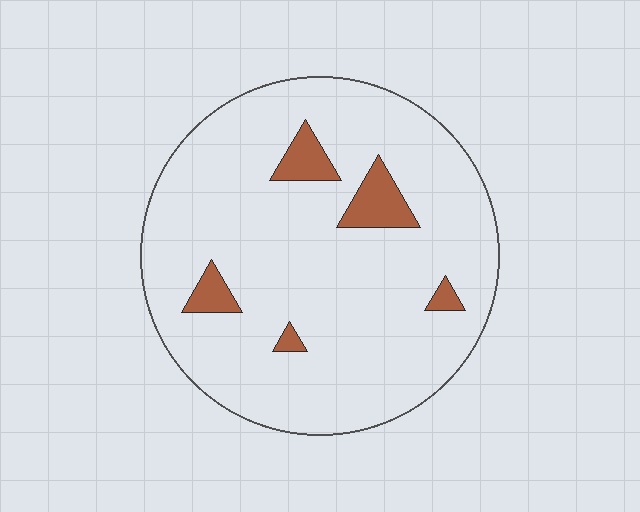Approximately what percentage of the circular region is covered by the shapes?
Approximately 10%.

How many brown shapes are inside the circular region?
5.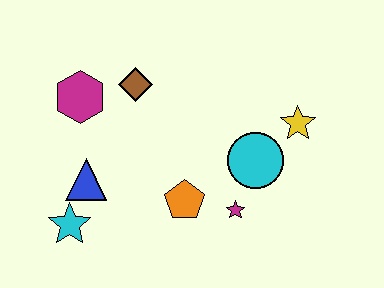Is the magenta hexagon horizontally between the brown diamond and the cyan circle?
No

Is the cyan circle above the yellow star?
No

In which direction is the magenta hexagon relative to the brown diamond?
The magenta hexagon is to the left of the brown diamond.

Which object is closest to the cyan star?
The blue triangle is closest to the cyan star.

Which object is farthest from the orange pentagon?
The magenta hexagon is farthest from the orange pentagon.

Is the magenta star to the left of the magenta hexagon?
No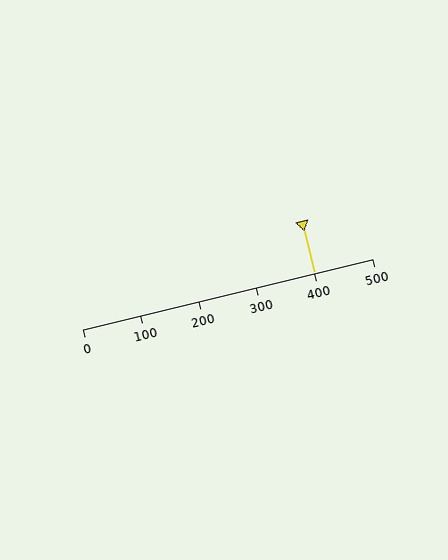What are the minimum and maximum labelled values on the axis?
The axis runs from 0 to 500.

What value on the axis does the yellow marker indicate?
The marker indicates approximately 400.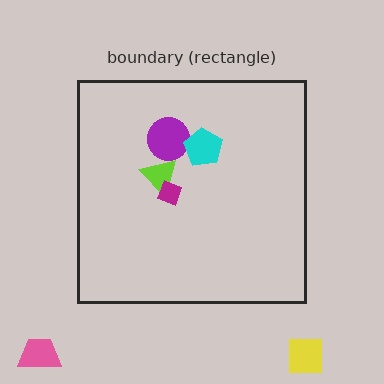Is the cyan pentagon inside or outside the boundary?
Inside.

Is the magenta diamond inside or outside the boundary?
Inside.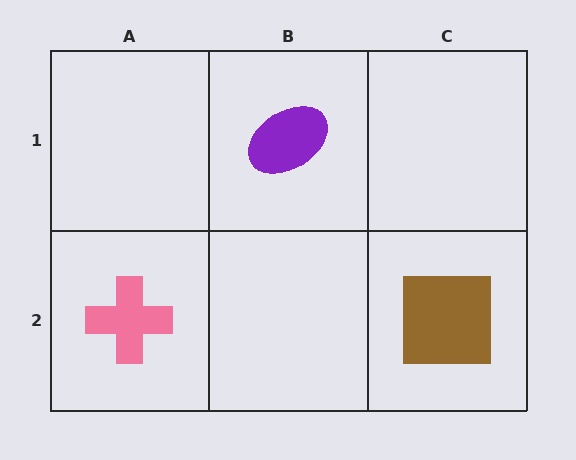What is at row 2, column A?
A pink cross.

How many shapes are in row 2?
2 shapes.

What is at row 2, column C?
A brown square.